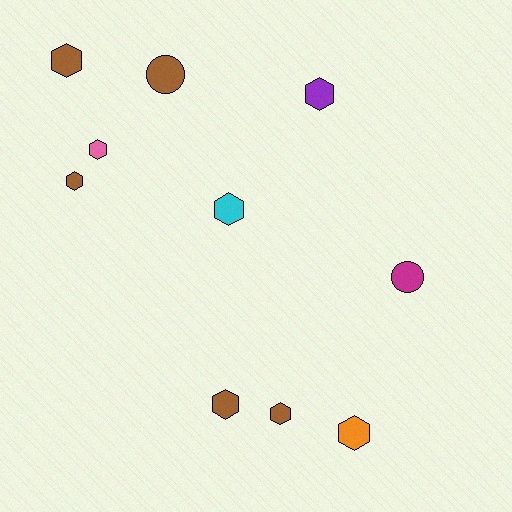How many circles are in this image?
There are 2 circles.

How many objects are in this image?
There are 10 objects.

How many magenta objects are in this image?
There is 1 magenta object.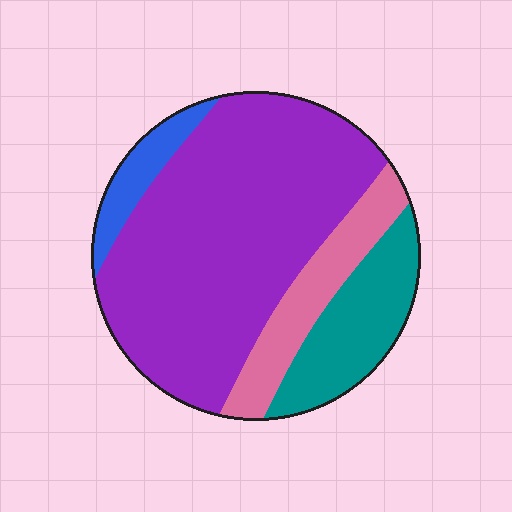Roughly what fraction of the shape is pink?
Pink takes up about one eighth (1/8) of the shape.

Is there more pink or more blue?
Pink.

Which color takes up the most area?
Purple, at roughly 60%.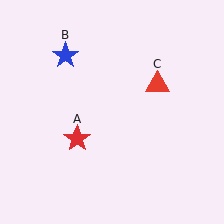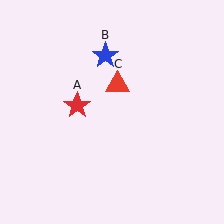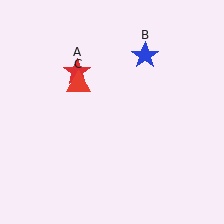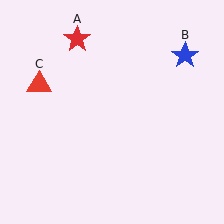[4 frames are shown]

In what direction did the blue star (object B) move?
The blue star (object B) moved right.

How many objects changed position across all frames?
3 objects changed position: red star (object A), blue star (object B), red triangle (object C).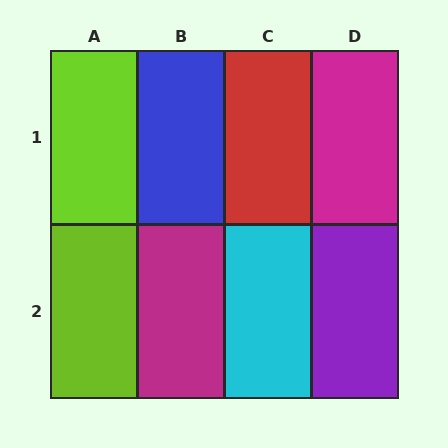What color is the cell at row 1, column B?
Blue.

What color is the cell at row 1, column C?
Red.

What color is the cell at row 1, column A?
Lime.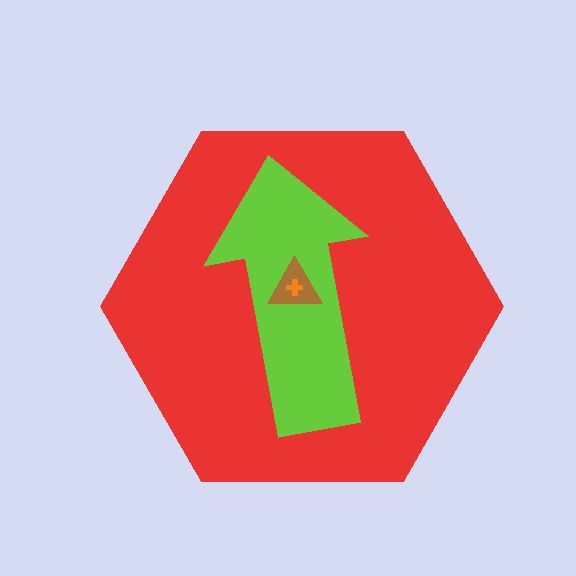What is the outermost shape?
The red hexagon.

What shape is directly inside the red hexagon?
The lime arrow.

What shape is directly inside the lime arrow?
The brown triangle.